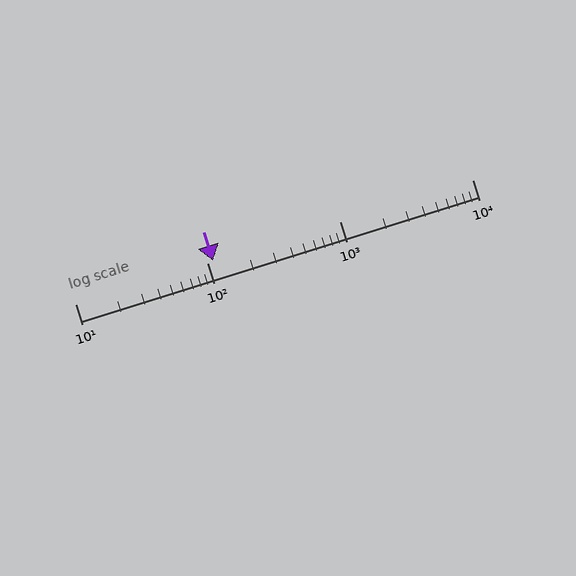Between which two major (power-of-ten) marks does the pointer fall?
The pointer is between 100 and 1000.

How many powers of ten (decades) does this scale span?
The scale spans 3 decades, from 10 to 10000.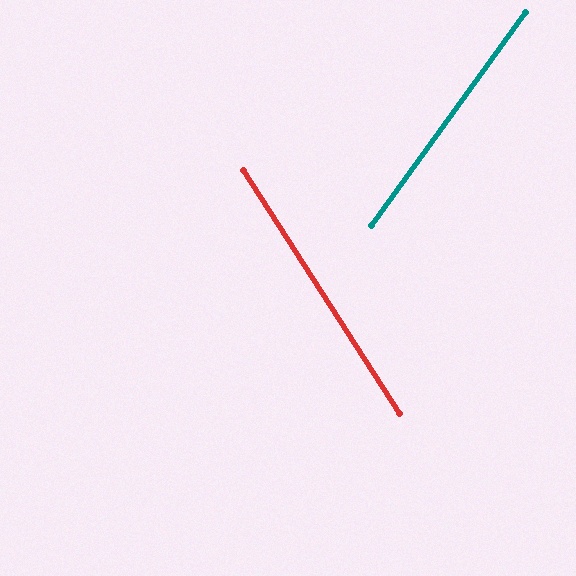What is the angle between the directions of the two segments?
Approximately 69 degrees.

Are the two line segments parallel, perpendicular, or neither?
Neither parallel nor perpendicular — they differ by about 69°.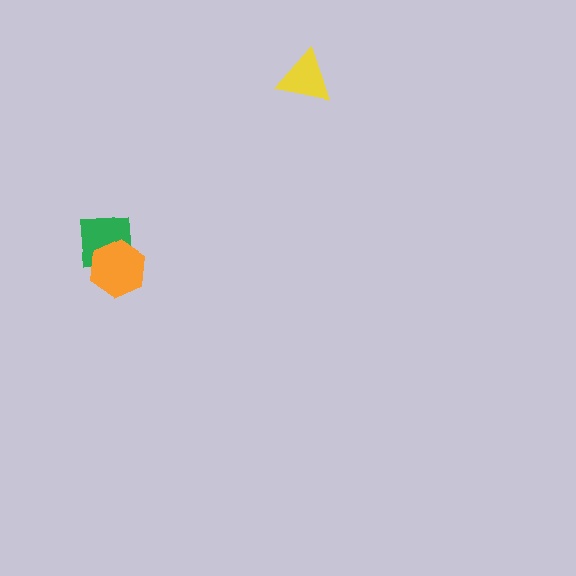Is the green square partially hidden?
Yes, it is partially covered by another shape.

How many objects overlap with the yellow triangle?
0 objects overlap with the yellow triangle.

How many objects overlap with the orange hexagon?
1 object overlaps with the orange hexagon.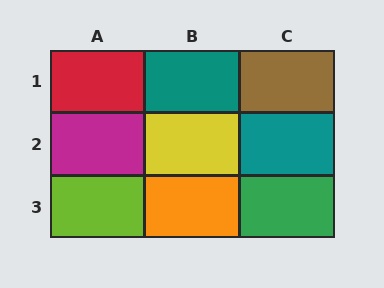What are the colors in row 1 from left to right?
Red, teal, brown.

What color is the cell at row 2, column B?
Yellow.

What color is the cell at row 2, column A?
Magenta.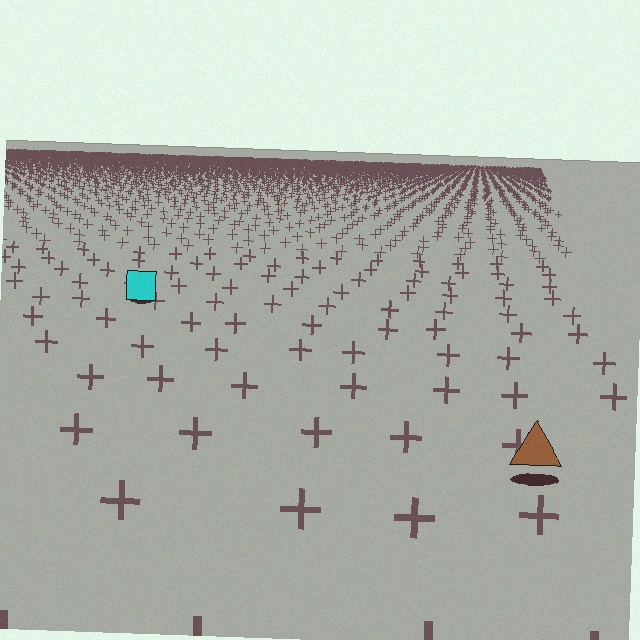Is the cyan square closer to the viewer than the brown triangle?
No. The brown triangle is closer — you can tell from the texture gradient: the ground texture is coarser near it.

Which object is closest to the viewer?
The brown triangle is closest. The texture marks near it are larger and more spread out.